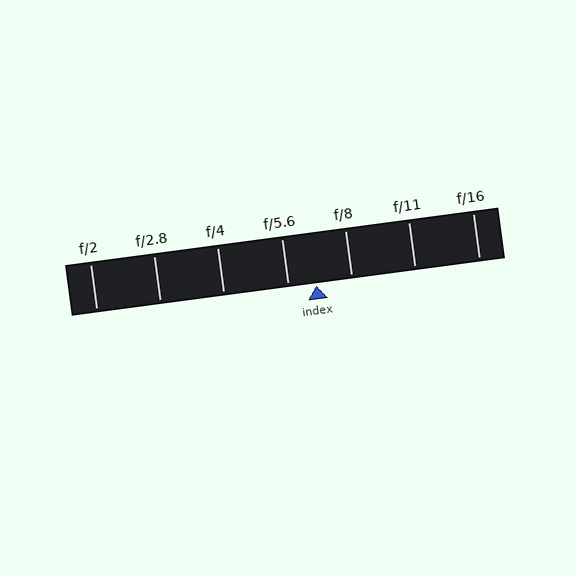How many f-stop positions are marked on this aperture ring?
There are 7 f-stop positions marked.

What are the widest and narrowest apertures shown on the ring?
The widest aperture shown is f/2 and the narrowest is f/16.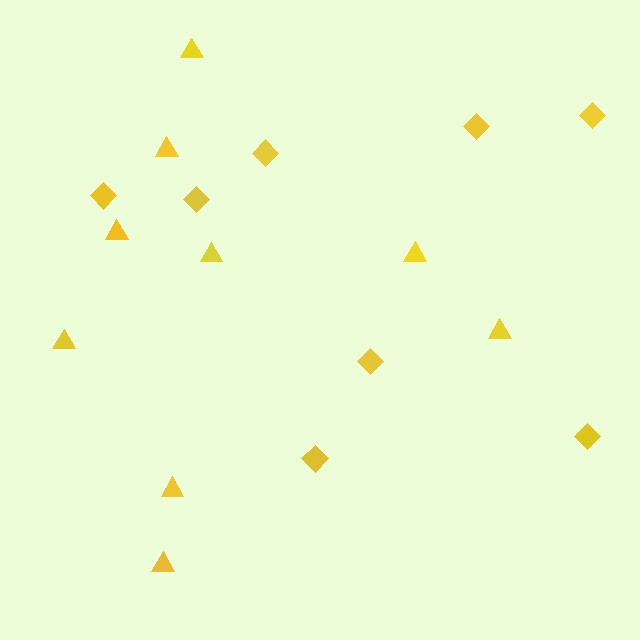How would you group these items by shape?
There are 2 groups: one group of triangles (9) and one group of diamonds (8).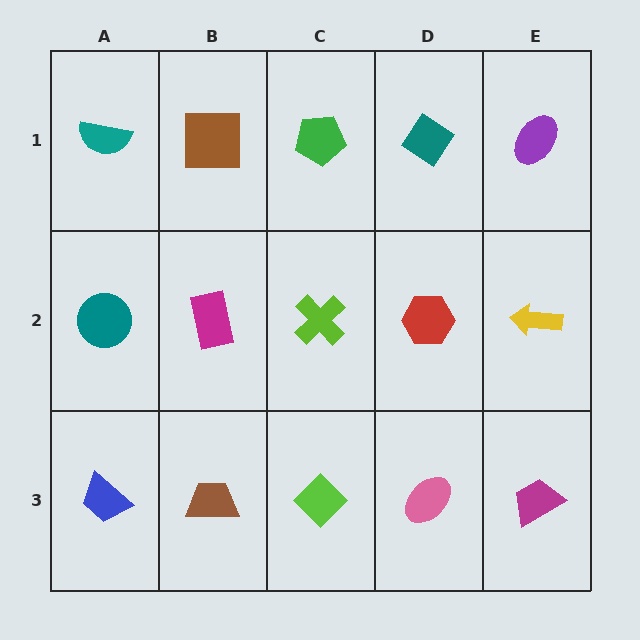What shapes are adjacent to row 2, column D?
A teal diamond (row 1, column D), a pink ellipse (row 3, column D), a lime cross (row 2, column C), a yellow arrow (row 2, column E).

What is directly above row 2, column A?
A teal semicircle.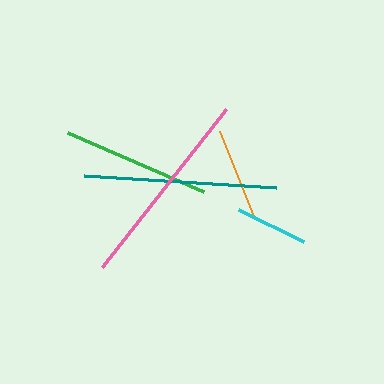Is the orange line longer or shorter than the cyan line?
The orange line is longer than the cyan line.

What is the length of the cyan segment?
The cyan segment is approximately 73 pixels long.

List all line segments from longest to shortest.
From longest to shortest: pink, teal, green, orange, cyan.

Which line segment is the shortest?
The cyan line is the shortest at approximately 73 pixels.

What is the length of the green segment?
The green segment is approximately 148 pixels long.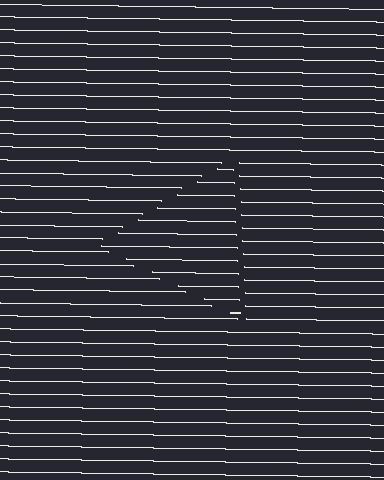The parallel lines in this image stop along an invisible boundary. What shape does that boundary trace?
An illusory triangle. The interior of the shape contains the same grating, shifted by half a period — the contour is defined by the phase discontinuity where line-ends from the inner and outer gratings abut.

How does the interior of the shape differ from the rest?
The interior of the shape contains the same grating, shifted by half a period — the contour is defined by the phase discontinuity where line-ends from the inner and outer gratings abut.